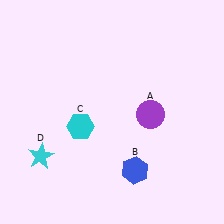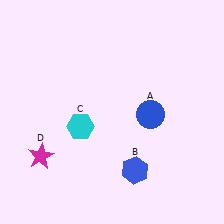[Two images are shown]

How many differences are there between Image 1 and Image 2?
There are 2 differences between the two images.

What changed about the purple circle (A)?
In Image 1, A is purple. In Image 2, it changed to blue.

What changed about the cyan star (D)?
In Image 1, D is cyan. In Image 2, it changed to magenta.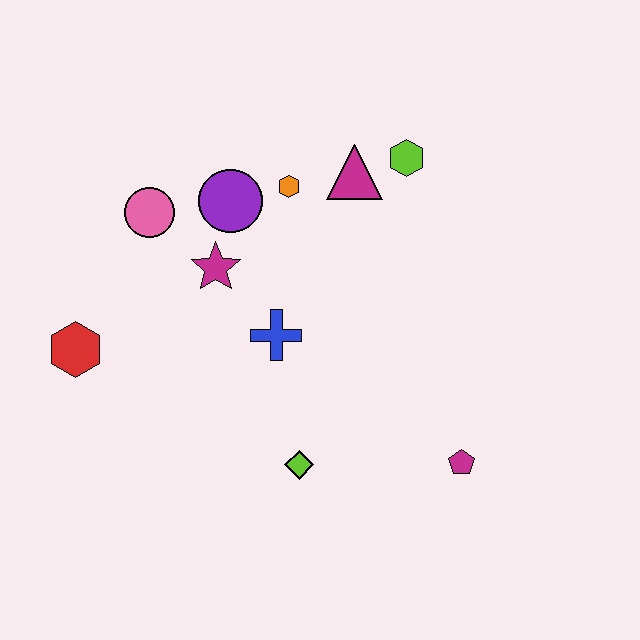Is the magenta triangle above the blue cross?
Yes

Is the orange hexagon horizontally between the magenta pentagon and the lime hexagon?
No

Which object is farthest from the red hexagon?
The magenta pentagon is farthest from the red hexagon.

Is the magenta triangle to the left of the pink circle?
No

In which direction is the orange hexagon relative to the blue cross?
The orange hexagon is above the blue cross.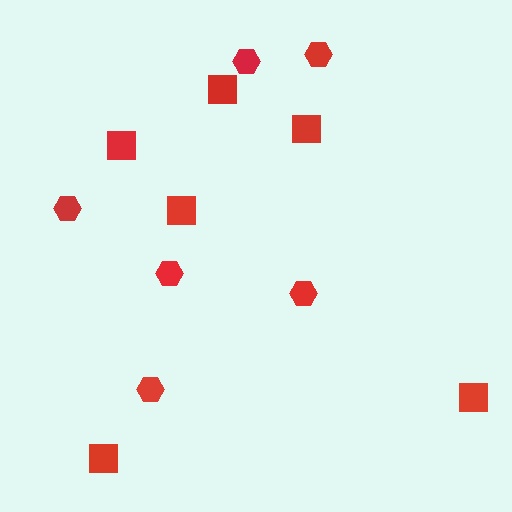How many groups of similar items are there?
There are 2 groups: one group of hexagons (6) and one group of squares (6).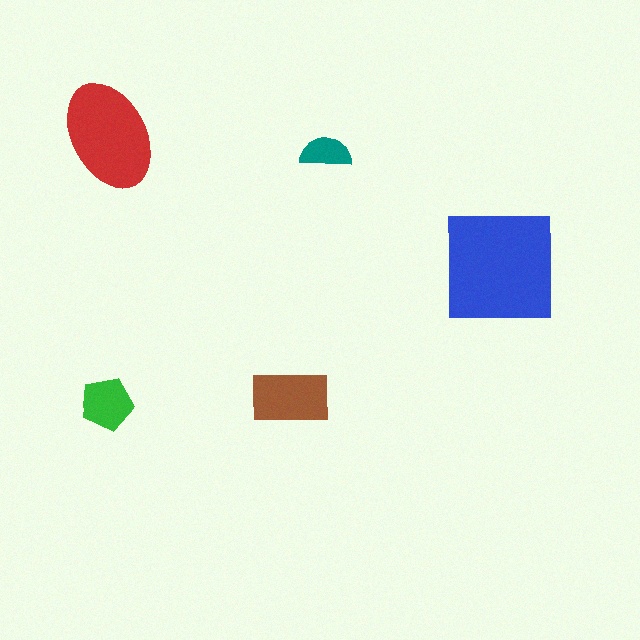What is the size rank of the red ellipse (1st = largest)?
2nd.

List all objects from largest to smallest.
The blue square, the red ellipse, the brown rectangle, the green pentagon, the teal semicircle.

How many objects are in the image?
There are 5 objects in the image.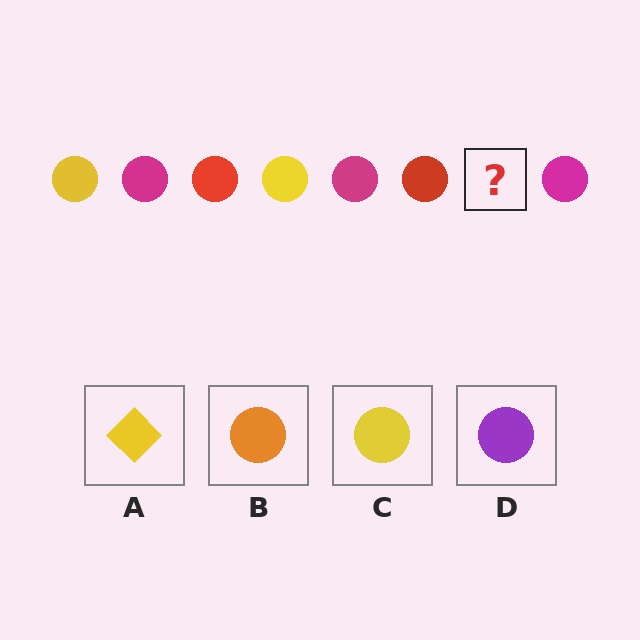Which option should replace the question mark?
Option C.